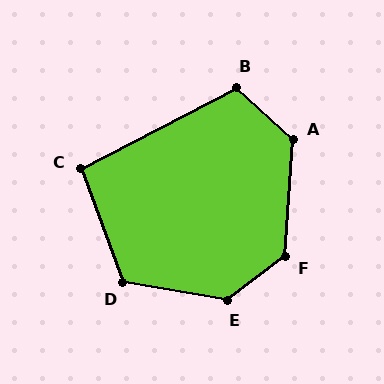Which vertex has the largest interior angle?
E, at approximately 134 degrees.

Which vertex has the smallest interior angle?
C, at approximately 97 degrees.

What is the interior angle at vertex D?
Approximately 120 degrees (obtuse).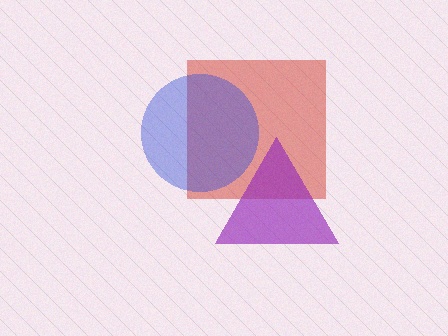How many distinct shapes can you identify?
There are 3 distinct shapes: a red square, a blue circle, a purple triangle.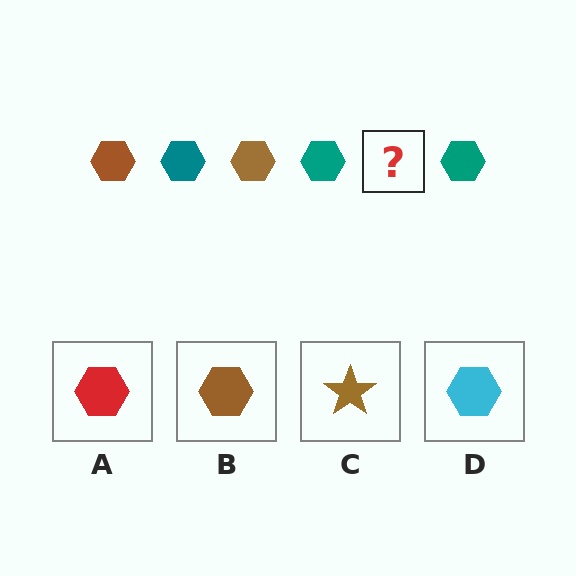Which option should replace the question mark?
Option B.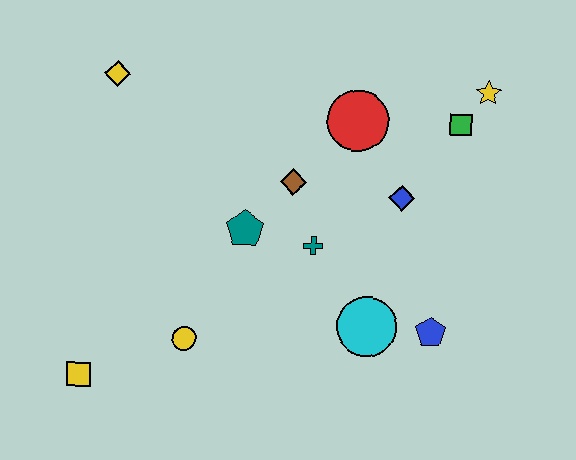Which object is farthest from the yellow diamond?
The blue pentagon is farthest from the yellow diamond.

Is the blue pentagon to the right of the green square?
No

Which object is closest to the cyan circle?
The blue pentagon is closest to the cyan circle.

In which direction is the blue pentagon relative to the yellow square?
The blue pentagon is to the right of the yellow square.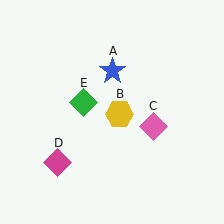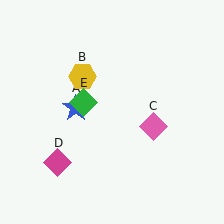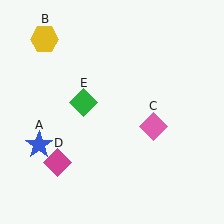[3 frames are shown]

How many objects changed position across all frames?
2 objects changed position: blue star (object A), yellow hexagon (object B).